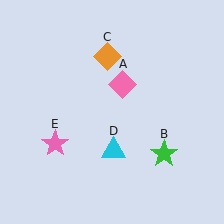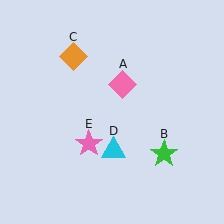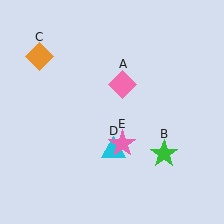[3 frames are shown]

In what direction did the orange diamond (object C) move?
The orange diamond (object C) moved left.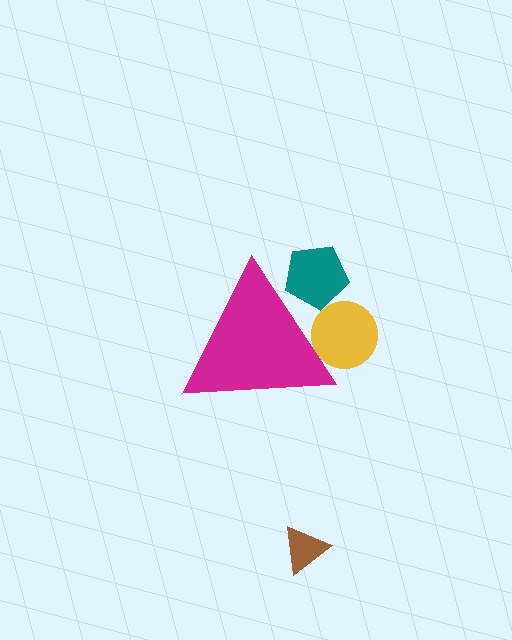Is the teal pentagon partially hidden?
Yes, the teal pentagon is partially hidden behind the magenta triangle.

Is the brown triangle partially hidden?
No, the brown triangle is fully visible.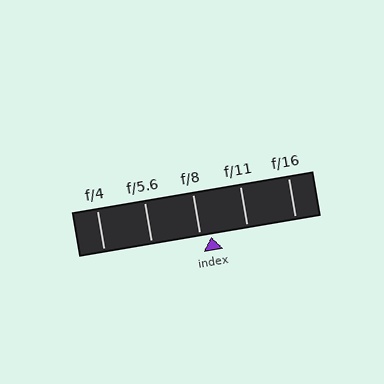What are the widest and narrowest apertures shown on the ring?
The widest aperture shown is f/4 and the narrowest is f/16.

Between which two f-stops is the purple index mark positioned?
The index mark is between f/8 and f/11.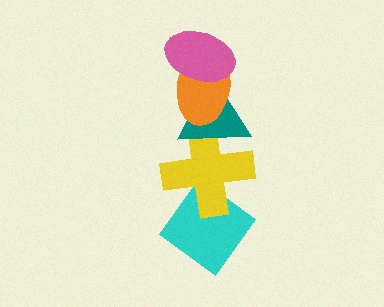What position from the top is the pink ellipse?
The pink ellipse is 1st from the top.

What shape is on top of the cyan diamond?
The yellow cross is on top of the cyan diamond.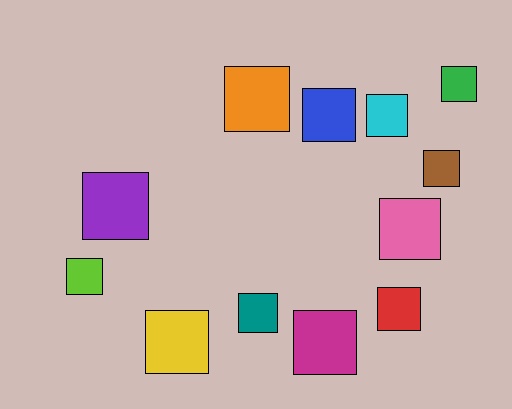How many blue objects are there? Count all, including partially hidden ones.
There is 1 blue object.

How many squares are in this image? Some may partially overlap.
There are 12 squares.